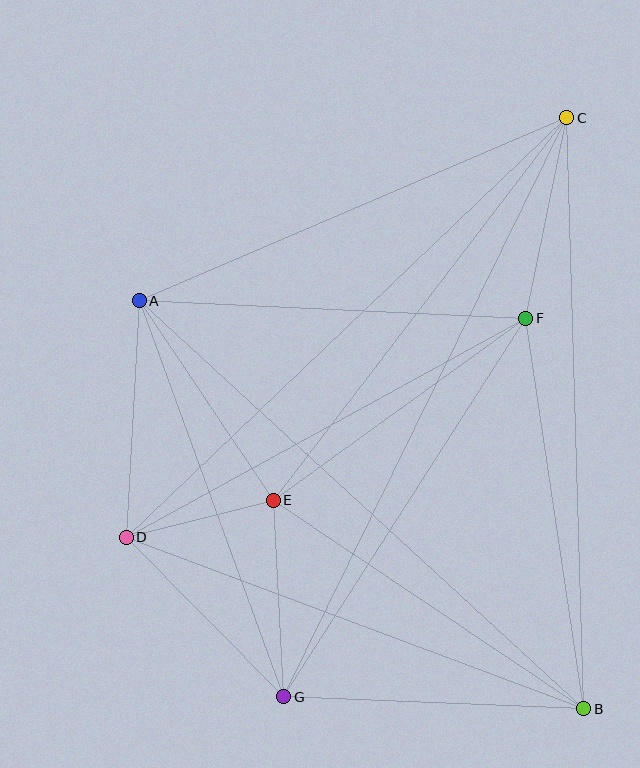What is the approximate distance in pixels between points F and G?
The distance between F and G is approximately 450 pixels.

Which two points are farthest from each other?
Points C and G are farthest from each other.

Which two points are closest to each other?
Points D and E are closest to each other.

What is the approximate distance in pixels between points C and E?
The distance between C and E is approximately 482 pixels.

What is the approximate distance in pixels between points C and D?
The distance between C and D is approximately 608 pixels.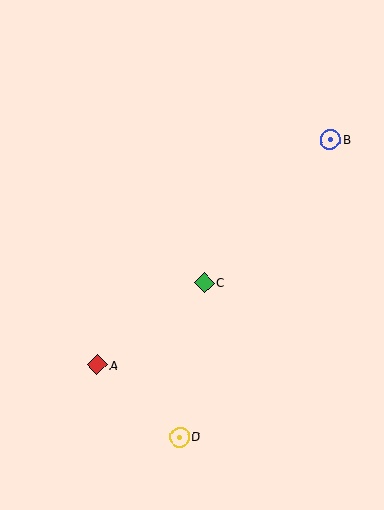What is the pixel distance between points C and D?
The distance between C and D is 156 pixels.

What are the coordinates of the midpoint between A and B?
The midpoint between A and B is at (214, 252).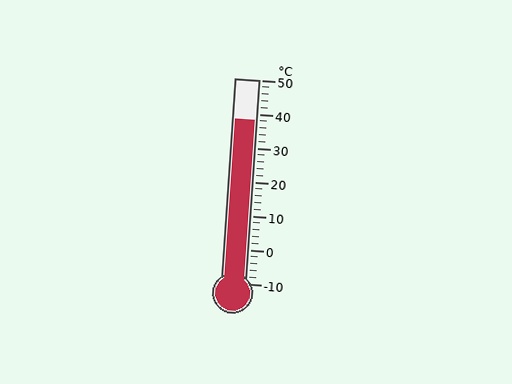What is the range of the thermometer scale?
The thermometer scale ranges from -10°C to 50°C.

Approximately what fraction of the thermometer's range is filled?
The thermometer is filled to approximately 80% of its range.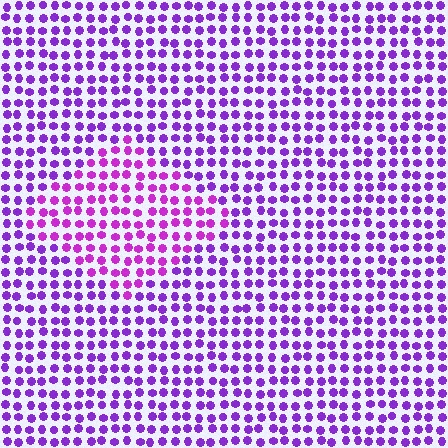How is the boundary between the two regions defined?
The boundary is defined purely by a slight shift in hue (about 24 degrees). Spacing, size, and orientation are identical on both sides.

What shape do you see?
I see a diamond.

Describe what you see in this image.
The image is filled with small purple elements in a uniform arrangement. A diamond-shaped region is visible where the elements are tinted to a slightly different hue, forming a subtle color boundary.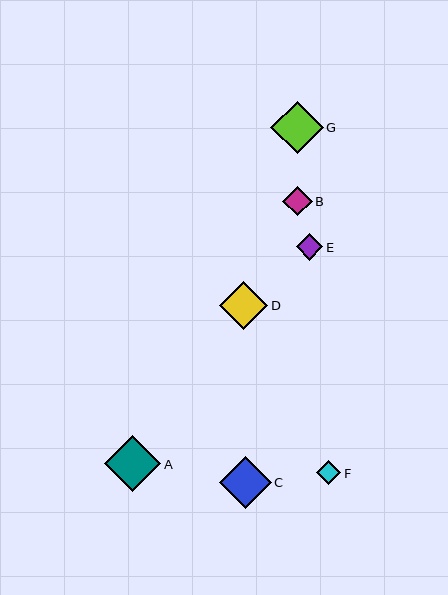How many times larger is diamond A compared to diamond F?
Diamond A is approximately 2.3 times the size of diamond F.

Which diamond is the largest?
Diamond A is the largest with a size of approximately 56 pixels.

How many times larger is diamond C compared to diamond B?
Diamond C is approximately 1.7 times the size of diamond B.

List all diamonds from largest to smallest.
From largest to smallest: A, G, C, D, B, E, F.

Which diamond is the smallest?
Diamond F is the smallest with a size of approximately 24 pixels.